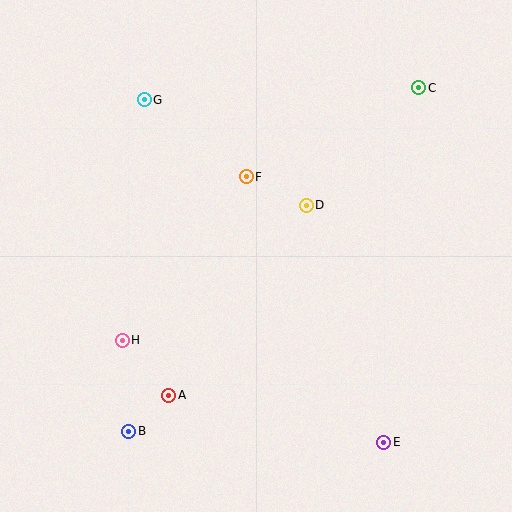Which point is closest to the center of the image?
Point D at (306, 205) is closest to the center.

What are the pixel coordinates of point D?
Point D is at (306, 205).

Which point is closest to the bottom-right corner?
Point E is closest to the bottom-right corner.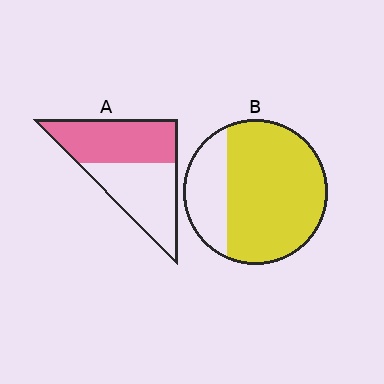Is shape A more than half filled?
Roughly half.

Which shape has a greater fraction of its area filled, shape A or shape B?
Shape B.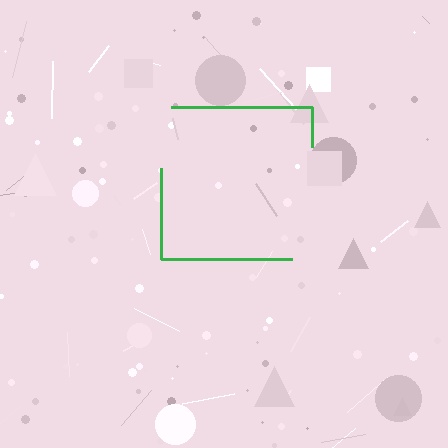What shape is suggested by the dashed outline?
The dashed outline suggests a square.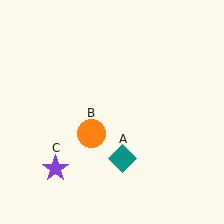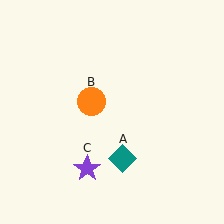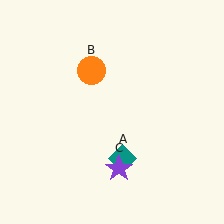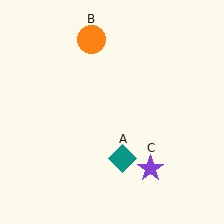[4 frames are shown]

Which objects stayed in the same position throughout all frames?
Teal diamond (object A) remained stationary.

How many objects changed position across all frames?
2 objects changed position: orange circle (object B), purple star (object C).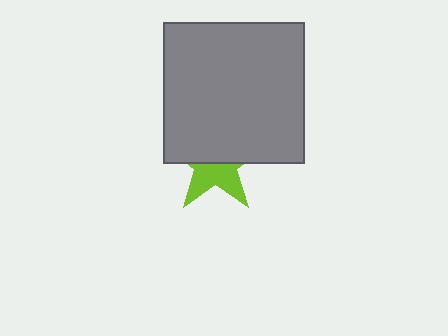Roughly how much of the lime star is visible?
A small part of it is visible (roughly 45%).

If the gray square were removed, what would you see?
You would see the complete lime star.